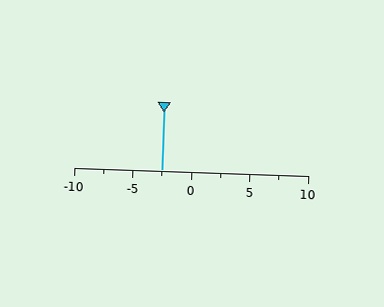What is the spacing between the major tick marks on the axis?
The major ticks are spaced 5 apart.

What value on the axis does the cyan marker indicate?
The marker indicates approximately -2.5.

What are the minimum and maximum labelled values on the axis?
The axis runs from -10 to 10.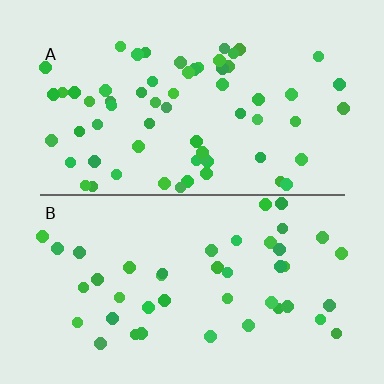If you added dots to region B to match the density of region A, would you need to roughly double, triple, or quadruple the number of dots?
Approximately double.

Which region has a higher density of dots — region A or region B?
A (the top).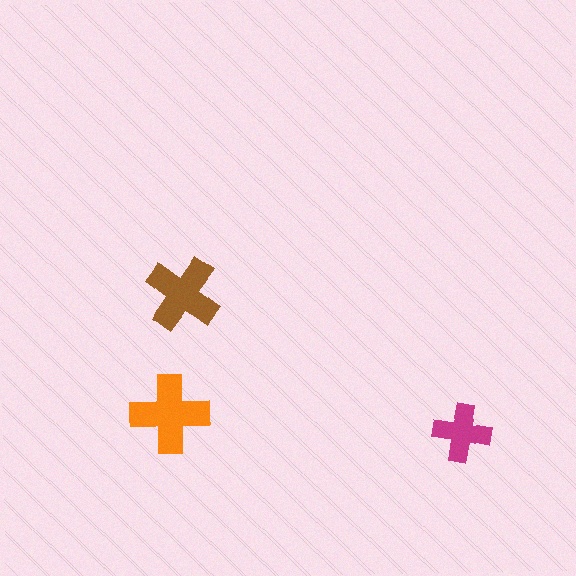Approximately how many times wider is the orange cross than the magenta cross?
About 1.5 times wider.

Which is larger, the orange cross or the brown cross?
The orange one.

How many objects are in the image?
There are 3 objects in the image.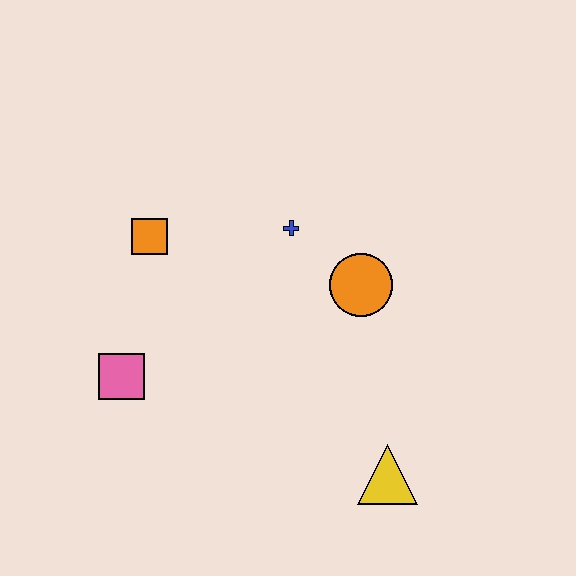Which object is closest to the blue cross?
The orange circle is closest to the blue cross.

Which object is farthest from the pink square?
The yellow triangle is farthest from the pink square.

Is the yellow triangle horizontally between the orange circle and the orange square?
No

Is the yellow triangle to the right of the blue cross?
Yes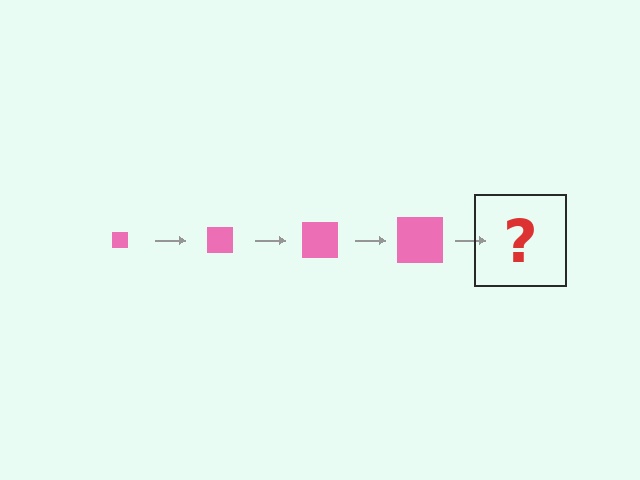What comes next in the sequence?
The next element should be a pink square, larger than the previous one.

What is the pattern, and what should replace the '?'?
The pattern is that the square gets progressively larger each step. The '?' should be a pink square, larger than the previous one.